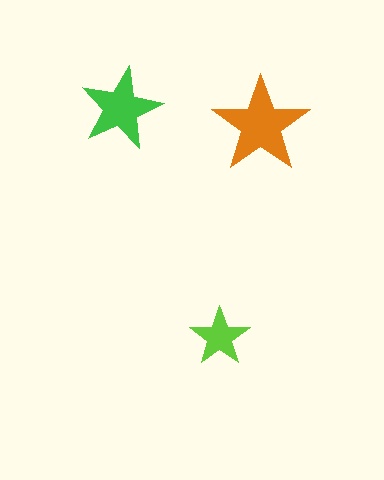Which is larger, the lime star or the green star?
The green one.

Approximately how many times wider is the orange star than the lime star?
About 1.5 times wider.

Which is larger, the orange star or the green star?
The orange one.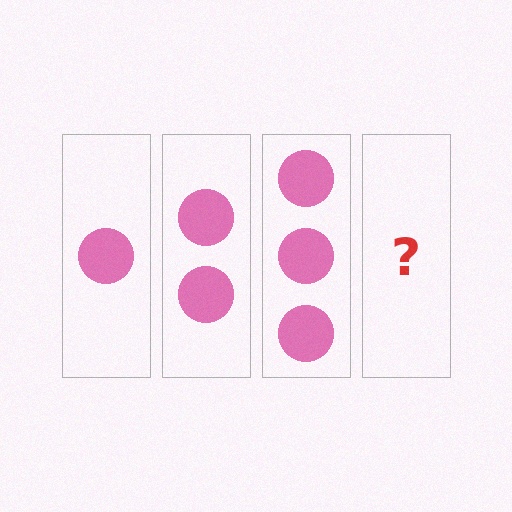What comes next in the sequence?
The next element should be 4 circles.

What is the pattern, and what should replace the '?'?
The pattern is that each step adds one more circle. The '?' should be 4 circles.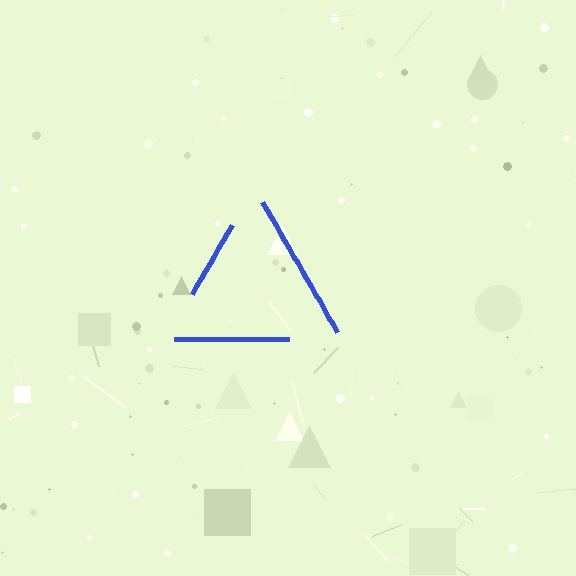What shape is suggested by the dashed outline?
The dashed outline suggests a triangle.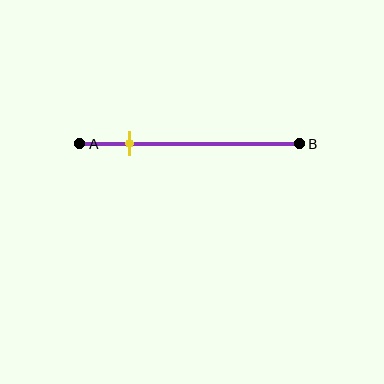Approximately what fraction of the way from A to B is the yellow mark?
The yellow mark is approximately 25% of the way from A to B.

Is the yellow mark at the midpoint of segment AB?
No, the mark is at about 25% from A, not at the 50% midpoint.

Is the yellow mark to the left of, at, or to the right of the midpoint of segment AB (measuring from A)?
The yellow mark is to the left of the midpoint of segment AB.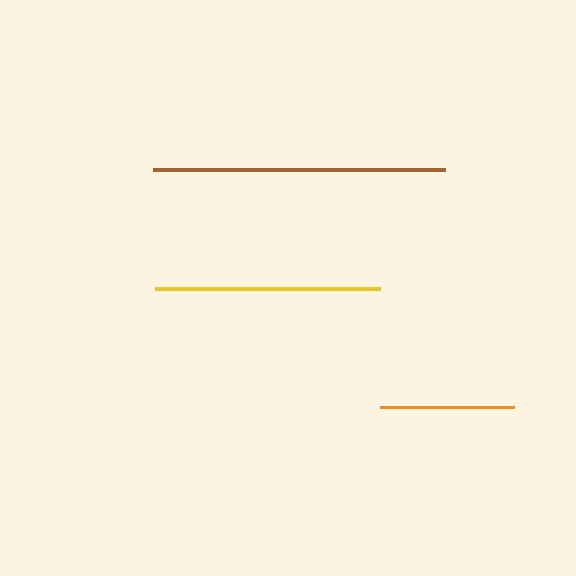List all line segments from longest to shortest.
From longest to shortest: brown, yellow, orange.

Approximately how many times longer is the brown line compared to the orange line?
The brown line is approximately 2.2 times the length of the orange line.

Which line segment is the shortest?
The orange line is the shortest at approximately 134 pixels.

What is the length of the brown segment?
The brown segment is approximately 292 pixels long.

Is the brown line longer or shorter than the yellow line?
The brown line is longer than the yellow line.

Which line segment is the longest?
The brown line is the longest at approximately 292 pixels.